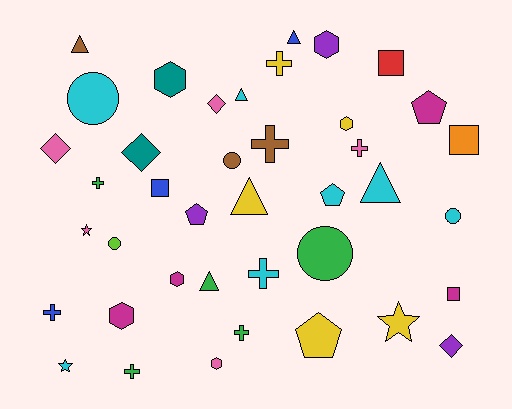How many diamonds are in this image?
There are 4 diamonds.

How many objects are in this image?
There are 40 objects.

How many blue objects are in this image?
There are 3 blue objects.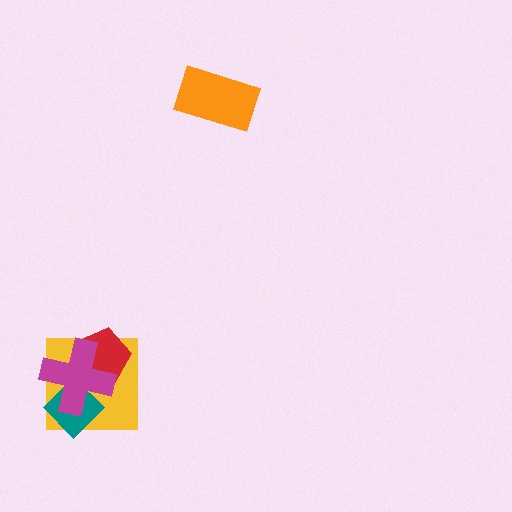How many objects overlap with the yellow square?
3 objects overlap with the yellow square.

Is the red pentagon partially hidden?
Yes, it is partially covered by another shape.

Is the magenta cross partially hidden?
No, no other shape covers it.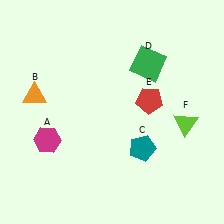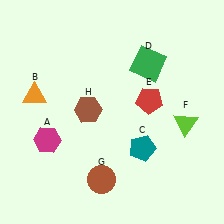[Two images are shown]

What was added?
A brown circle (G), a brown hexagon (H) were added in Image 2.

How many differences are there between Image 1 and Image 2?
There are 2 differences between the two images.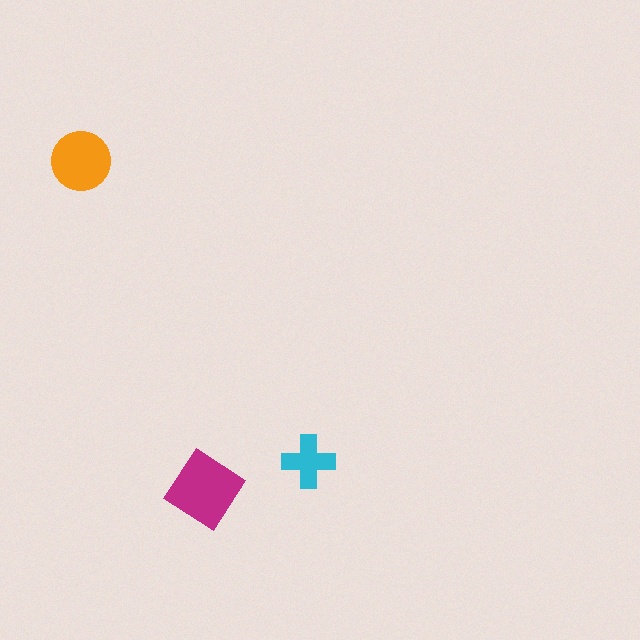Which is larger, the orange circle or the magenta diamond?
The magenta diamond.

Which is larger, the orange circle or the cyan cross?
The orange circle.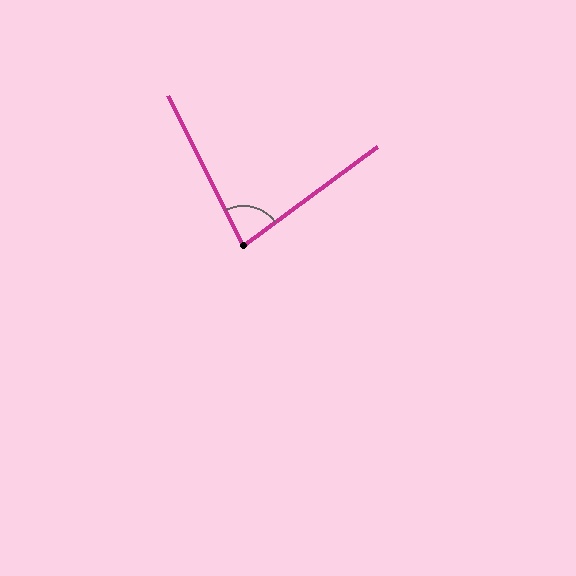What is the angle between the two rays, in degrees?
Approximately 80 degrees.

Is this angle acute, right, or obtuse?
It is acute.